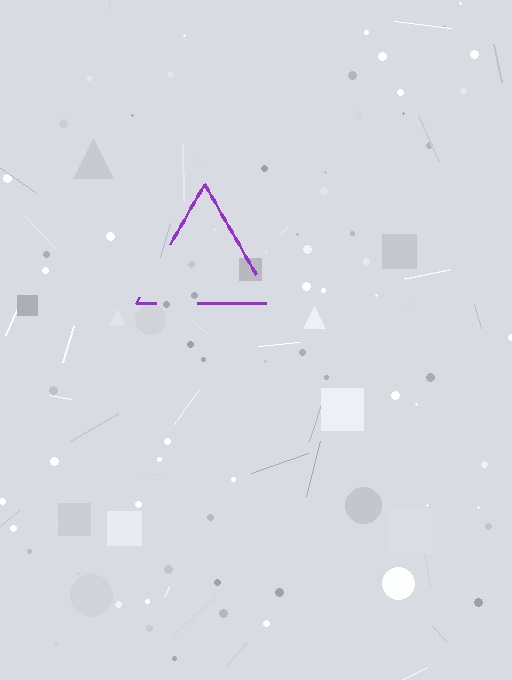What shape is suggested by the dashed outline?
The dashed outline suggests a triangle.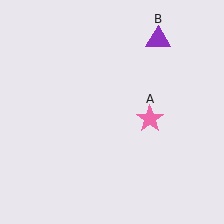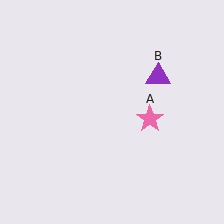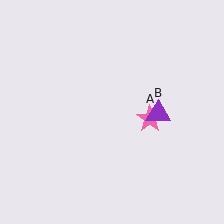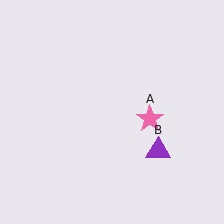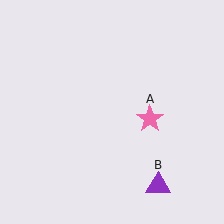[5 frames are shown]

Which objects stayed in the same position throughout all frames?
Pink star (object A) remained stationary.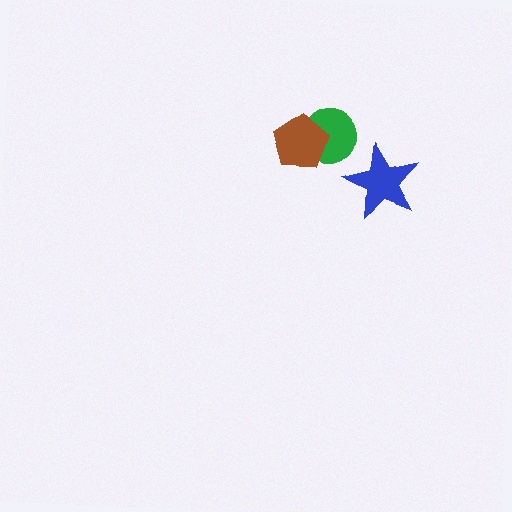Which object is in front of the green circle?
The brown pentagon is in front of the green circle.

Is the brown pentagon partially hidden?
No, no other shape covers it.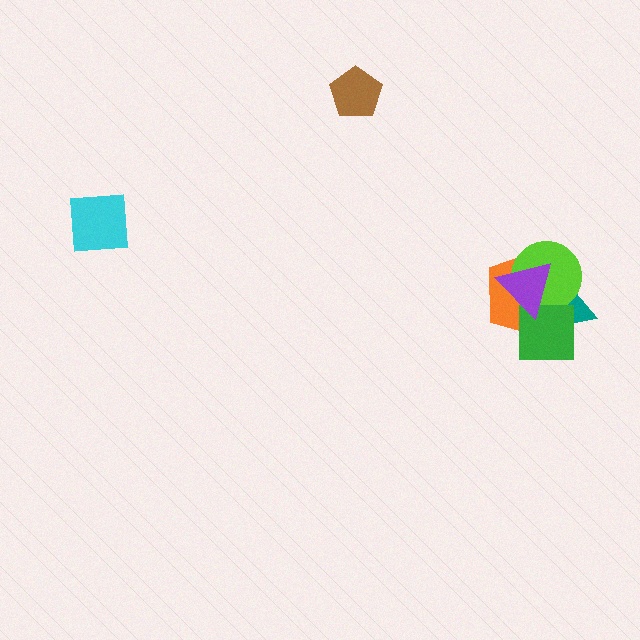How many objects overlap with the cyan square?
0 objects overlap with the cyan square.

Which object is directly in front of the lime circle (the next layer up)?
The green square is directly in front of the lime circle.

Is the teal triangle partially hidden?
Yes, it is partially covered by another shape.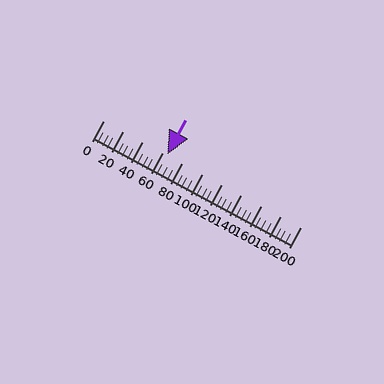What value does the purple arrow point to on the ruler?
The purple arrow points to approximately 65.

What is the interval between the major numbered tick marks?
The major tick marks are spaced 20 units apart.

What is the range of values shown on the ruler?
The ruler shows values from 0 to 200.